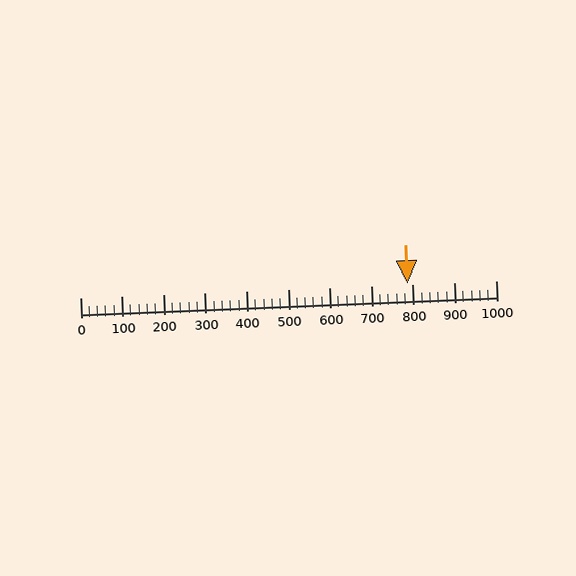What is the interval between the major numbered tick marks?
The major tick marks are spaced 100 units apart.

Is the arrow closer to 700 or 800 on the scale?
The arrow is closer to 800.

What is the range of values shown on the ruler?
The ruler shows values from 0 to 1000.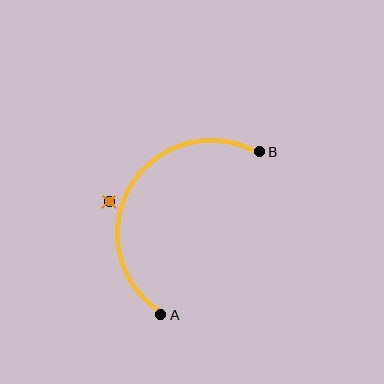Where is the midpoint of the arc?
The arc midpoint is the point on the curve farthest from the straight line joining A and B. It sits to the left of that line.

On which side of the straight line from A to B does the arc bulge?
The arc bulges to the left of the straight line connecting A and B.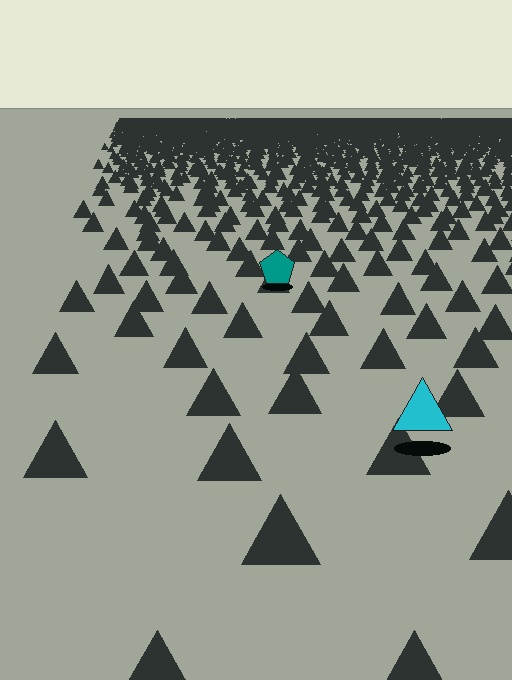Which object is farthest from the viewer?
The teal pentagon is farthest from the viewer. It appears smaller and the ground texture around it is denser.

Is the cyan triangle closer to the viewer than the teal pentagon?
Yes. The cyan triangle is closer — you can tell from the texture gradient: the ground texture is coarser near it.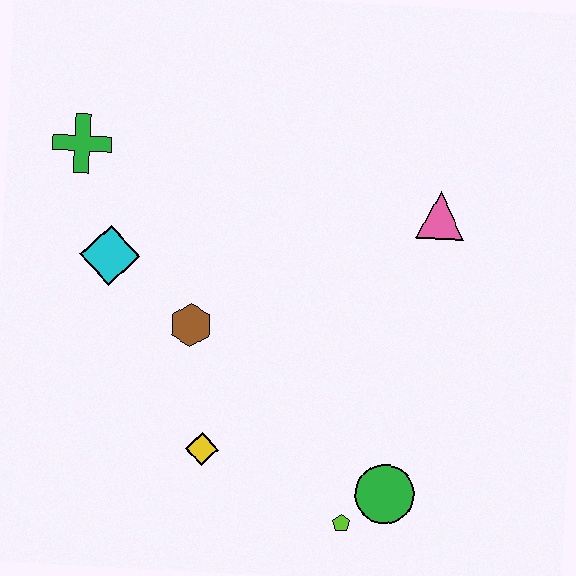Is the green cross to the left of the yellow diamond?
Yes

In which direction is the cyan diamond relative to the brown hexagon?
The cyan diamond is to the left of the brown hexagon.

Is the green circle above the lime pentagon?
Yes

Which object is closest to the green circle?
The lime pentagon is closest to the green circle.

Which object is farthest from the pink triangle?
The green cross is farthest from the pink triangle.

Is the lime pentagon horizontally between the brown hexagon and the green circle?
Yes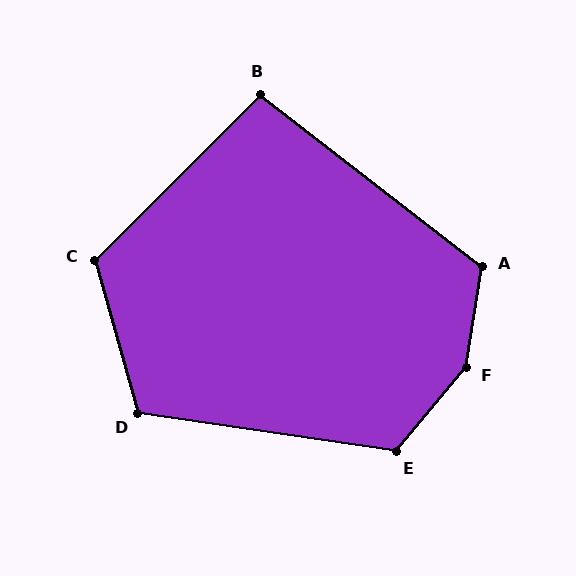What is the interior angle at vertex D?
Approximately 114 degrees (obtuse).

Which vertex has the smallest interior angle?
B, at approximately 97 degrees.